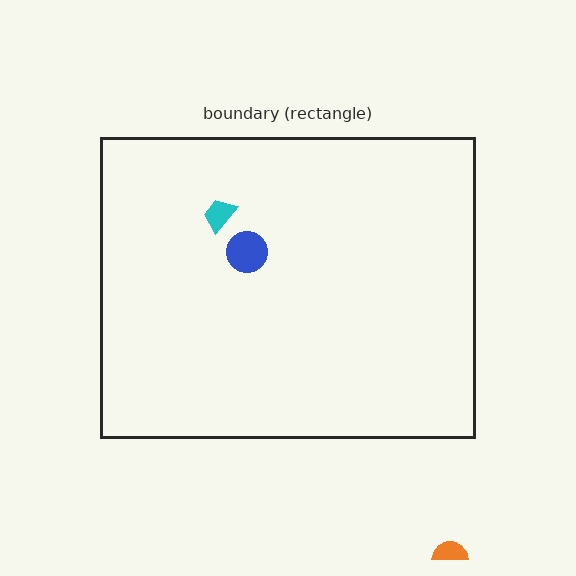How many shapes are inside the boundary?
2 inside, 1 outside.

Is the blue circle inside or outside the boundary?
Inside.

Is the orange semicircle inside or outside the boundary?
Outside.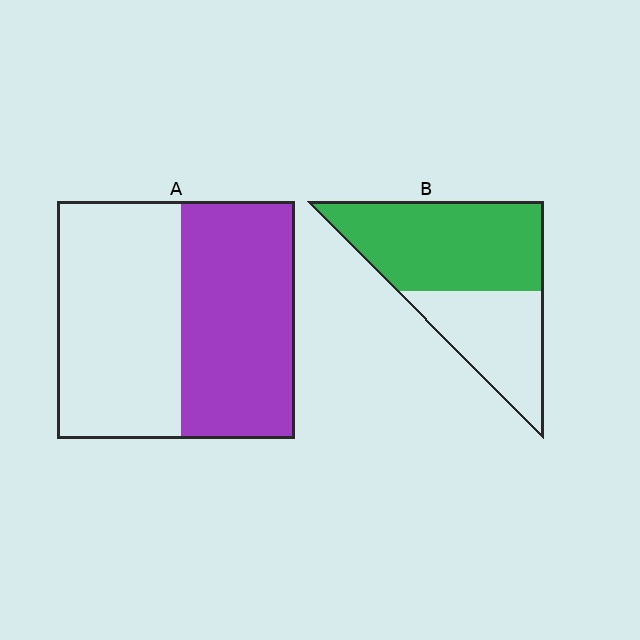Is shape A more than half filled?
Roughly half.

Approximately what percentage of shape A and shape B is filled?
A is approximately 50% and B is approximately 60%.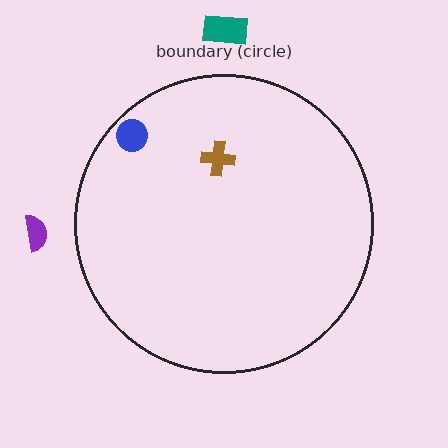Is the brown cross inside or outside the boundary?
Inside.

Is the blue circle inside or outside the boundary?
Inside.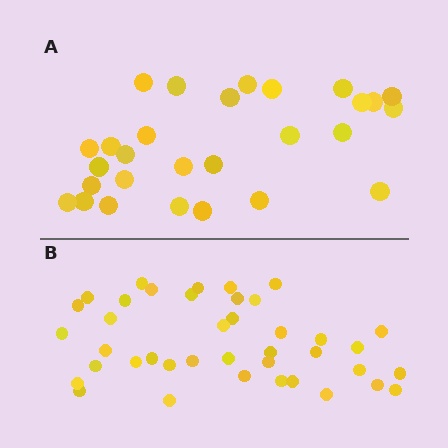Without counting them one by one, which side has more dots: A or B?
Region B (the bottom region) has more dots.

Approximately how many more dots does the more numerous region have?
Region B has roughly 12 or so more dots than region A.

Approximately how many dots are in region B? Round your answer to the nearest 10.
About 40 dots.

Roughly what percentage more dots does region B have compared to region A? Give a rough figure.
About 45% more.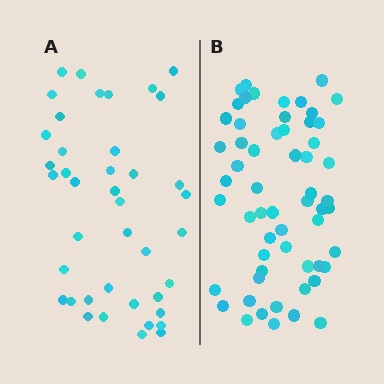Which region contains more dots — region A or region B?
Region B (the right region) has more dots.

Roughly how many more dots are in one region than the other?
Region B has approximately 15 more dots than region A.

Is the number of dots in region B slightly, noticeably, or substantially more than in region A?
Region B has noticeably more, but not dramatically so. The ratio is roughly 1.4 to 1.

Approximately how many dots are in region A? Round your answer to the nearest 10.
About 40 dots. (The exact count is 41, which rounds to 40.)